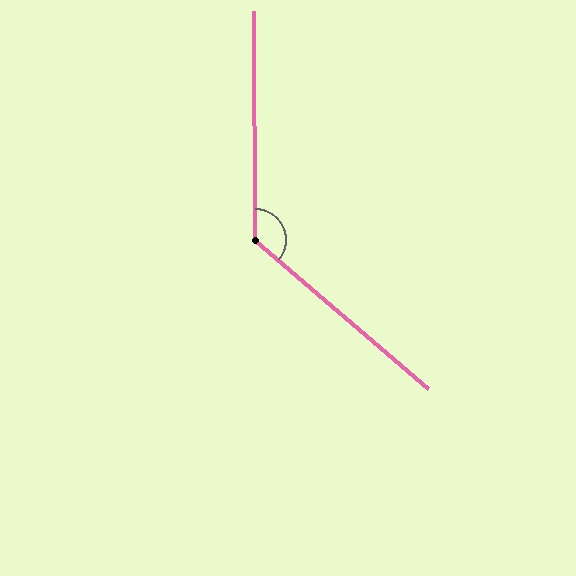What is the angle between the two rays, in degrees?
Approximately 131 degrees.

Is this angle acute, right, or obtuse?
It is obtuse.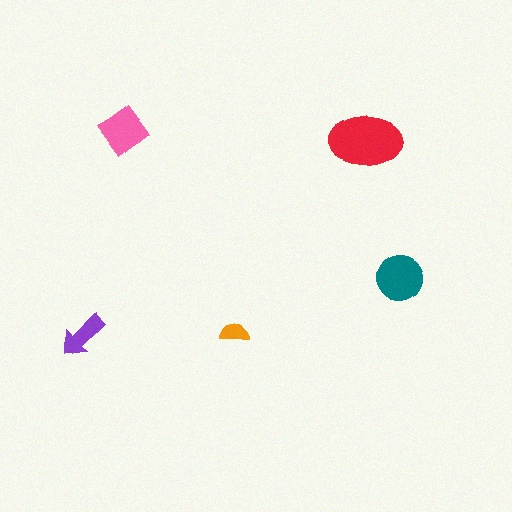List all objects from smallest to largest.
The orange semicircle, the purple arrow, the pink diamond, the teal circle, the red ellipse.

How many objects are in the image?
There are 5 objects in the image.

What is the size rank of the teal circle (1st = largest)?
2nd.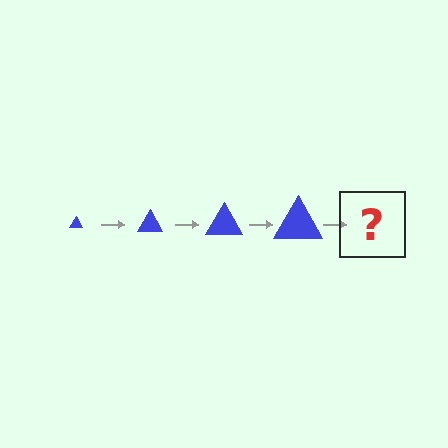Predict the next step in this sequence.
The next step is a blue triangle, larger than the previous one.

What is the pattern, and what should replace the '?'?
The pattern is that the triangle gets progressively larger each step. The '?' should be a blue triangle, larger than the previous one.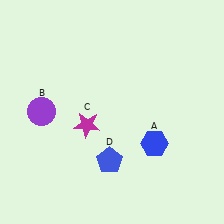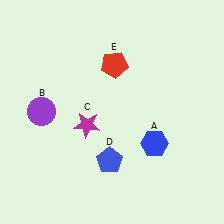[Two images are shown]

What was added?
A red pentagon (E) was added in Image 2.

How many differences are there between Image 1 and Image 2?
There is 1 difference between the two images.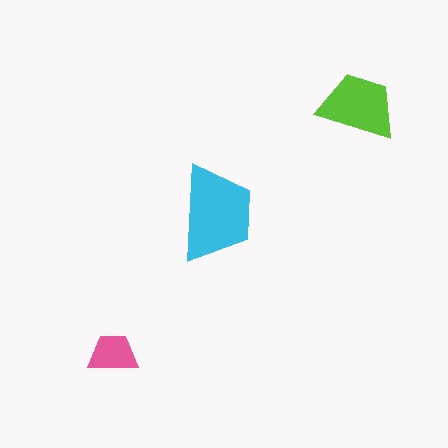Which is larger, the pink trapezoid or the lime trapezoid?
The lime one.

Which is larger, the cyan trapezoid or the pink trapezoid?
The cyan one.